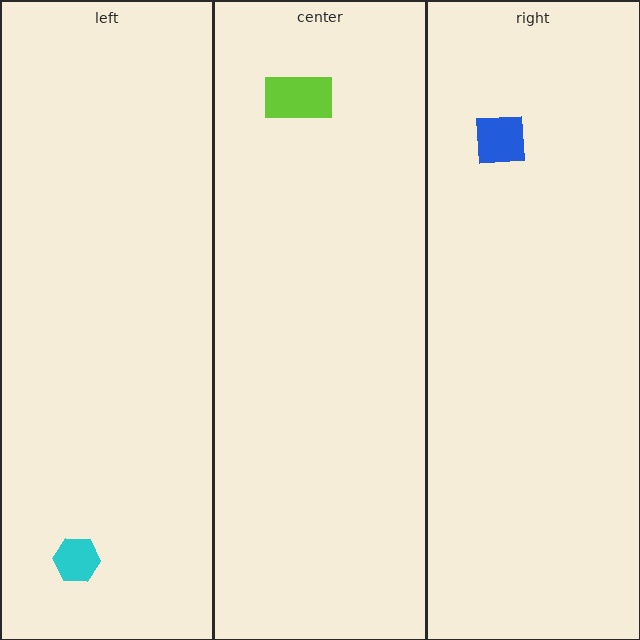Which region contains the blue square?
The right region.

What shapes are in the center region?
The lime rectangle.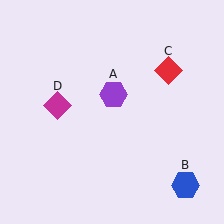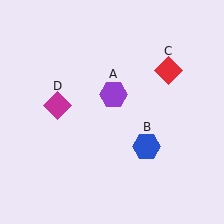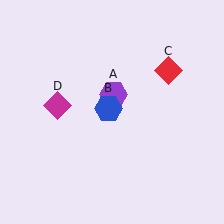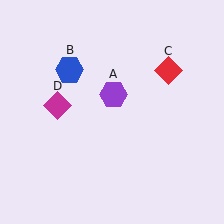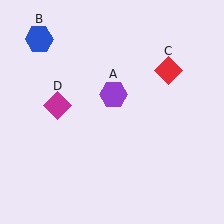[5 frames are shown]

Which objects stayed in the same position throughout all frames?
Purple hexagon (object A) and red diamond (object C) and magenta diamond (object D) remained stationary.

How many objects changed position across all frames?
1 object changed position: blue hexagon (object B).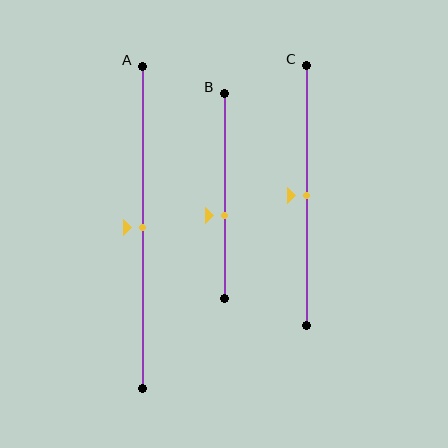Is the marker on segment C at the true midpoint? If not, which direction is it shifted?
Yes, the marker on segment C is at the true midpoint.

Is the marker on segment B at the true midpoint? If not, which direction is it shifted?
No, the marker on segment B is shifted downward by about 9% of the segment length.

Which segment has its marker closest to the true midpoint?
Segment A has its marker closest to the true midpoint.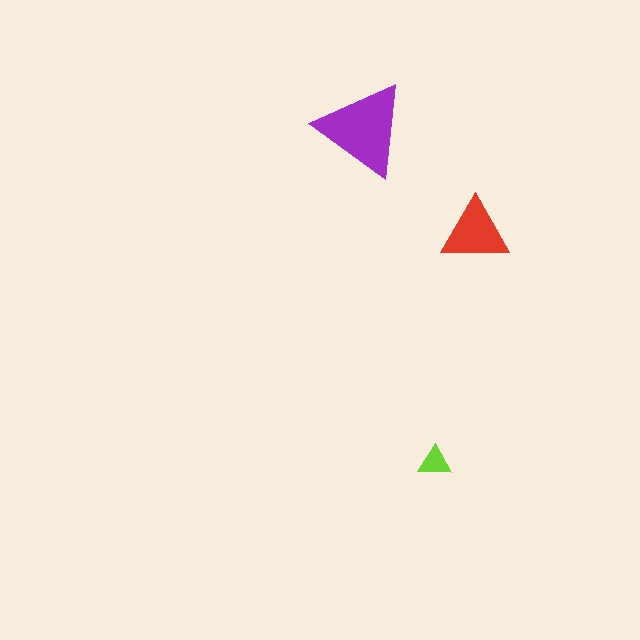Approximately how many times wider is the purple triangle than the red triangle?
About 1.5 times wider.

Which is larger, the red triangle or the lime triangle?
The red one.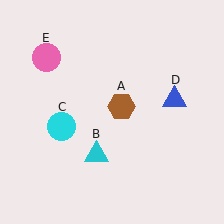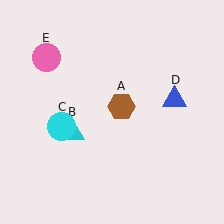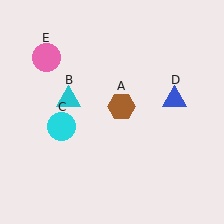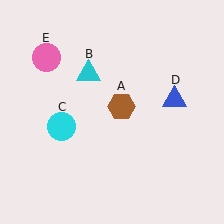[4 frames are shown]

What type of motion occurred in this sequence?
The cyan triangle (object B) rotated clockwise around the center of the scene.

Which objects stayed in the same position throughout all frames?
Brown hexagon (object A) and cyan circle (object C) and blue triangle (object D) and pink circle (object E) remained stationary.